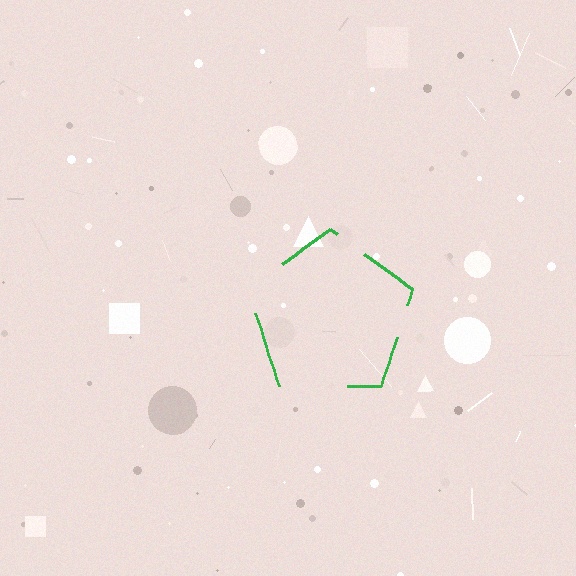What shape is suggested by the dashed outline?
The dashed outline suggests a pentagon.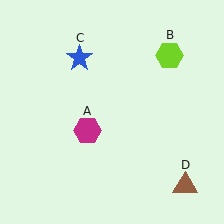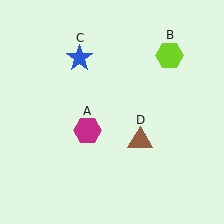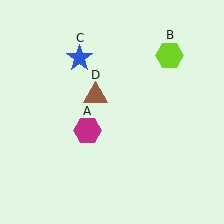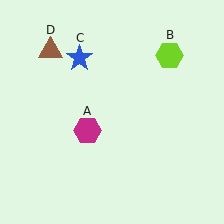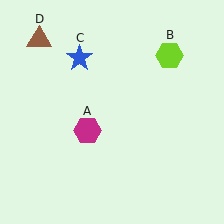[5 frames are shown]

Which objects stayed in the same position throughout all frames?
Magenta hexagon (object A) and lime hexagon (object B) and blue star (object C) remained stationary.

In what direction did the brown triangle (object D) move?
The brown triangle (object D) moved up and to the left.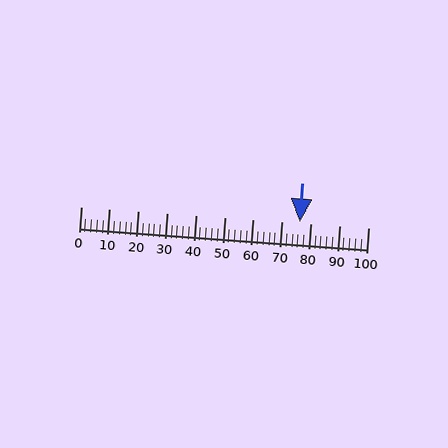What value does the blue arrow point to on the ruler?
The blue arrow points to approximately 76.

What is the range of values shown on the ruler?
The ruler shows values from 0 to 100.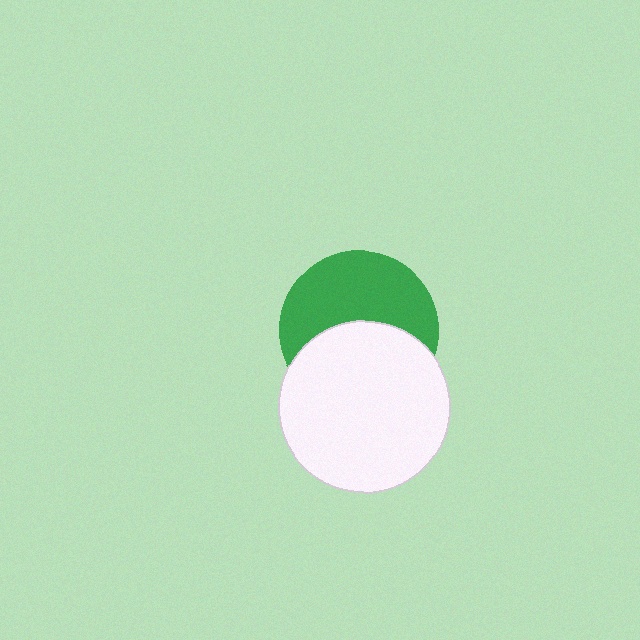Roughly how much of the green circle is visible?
About half of it is visible (roughly 53%).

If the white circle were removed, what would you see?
You would see the complete green circle.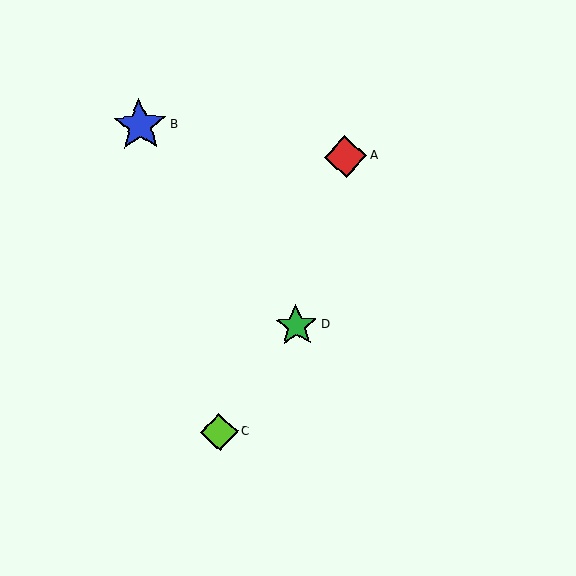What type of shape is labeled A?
Shape A is a red diamond.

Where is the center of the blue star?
The center of the blue star is at (140, 125).